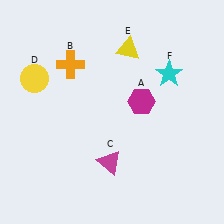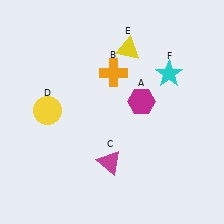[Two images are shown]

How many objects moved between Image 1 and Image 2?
2 objects moved between the two images.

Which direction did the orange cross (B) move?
The orange cross (B) moved right.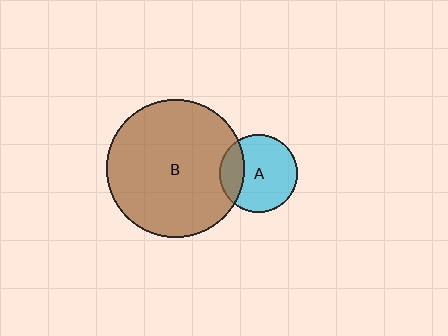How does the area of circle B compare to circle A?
Approximately 3.1 times.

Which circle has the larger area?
Circle B (brown).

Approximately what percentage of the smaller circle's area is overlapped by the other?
Approximately 25%.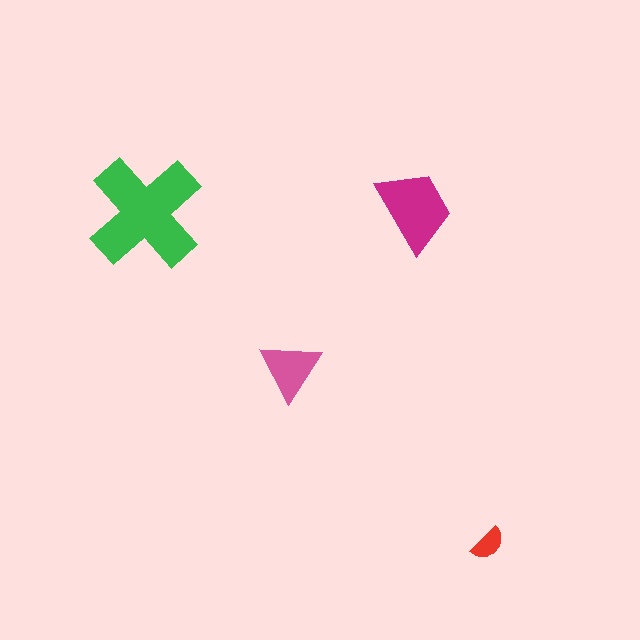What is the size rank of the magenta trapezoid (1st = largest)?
2nd.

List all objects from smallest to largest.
The red semicircle, the pink triangle, the magenta trapezoid, the green cross.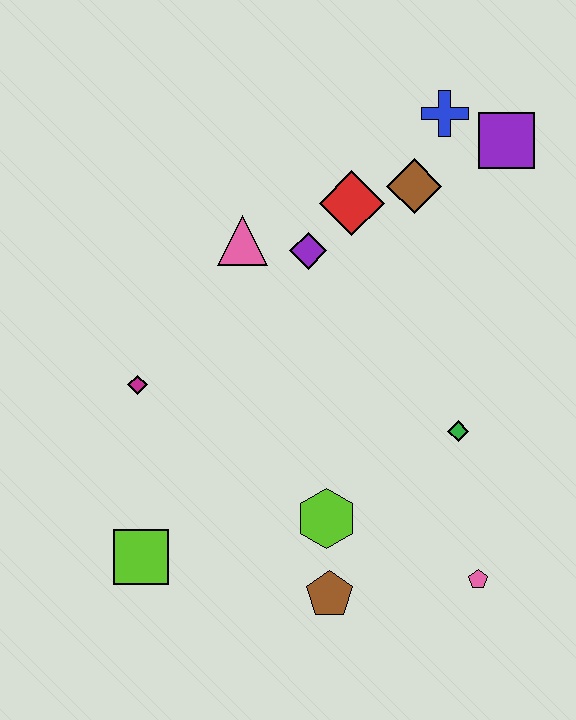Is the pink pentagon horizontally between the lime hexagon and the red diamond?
No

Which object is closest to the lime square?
The magenta diamond is closest to the lime square.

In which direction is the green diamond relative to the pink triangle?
The green diamond is to the right of the pink triangle.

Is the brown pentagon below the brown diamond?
Yes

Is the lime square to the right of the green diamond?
No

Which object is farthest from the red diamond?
The lime square is farthest from the red diamond.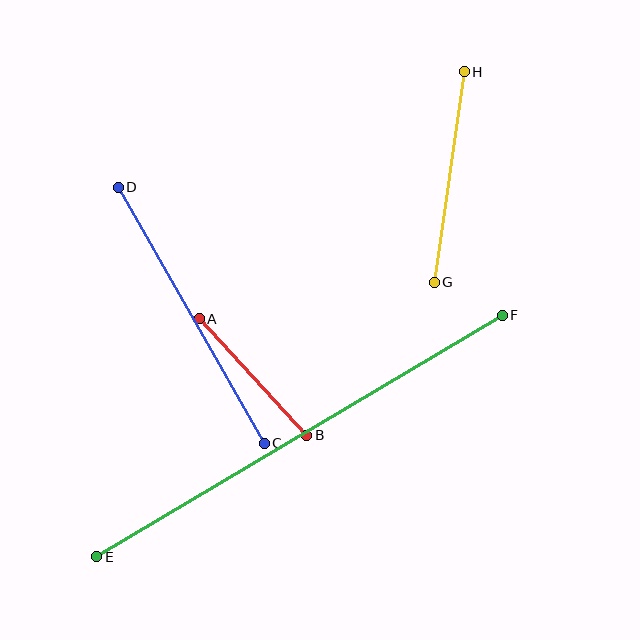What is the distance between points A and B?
The distance is approximately 158 pixels.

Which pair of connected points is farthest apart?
Points E and F are farthest apart.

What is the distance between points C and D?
The distance is approximately 295 pixels.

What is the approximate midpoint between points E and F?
The midpoint is at approximately (300, 436) pixels.